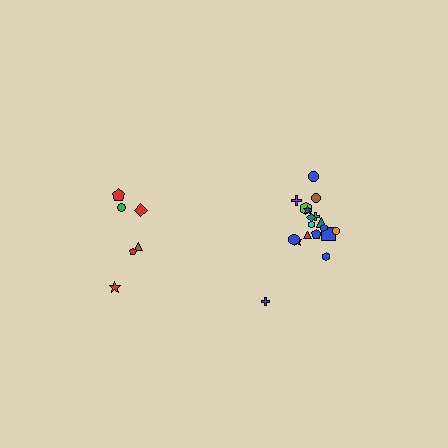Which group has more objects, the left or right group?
The right group.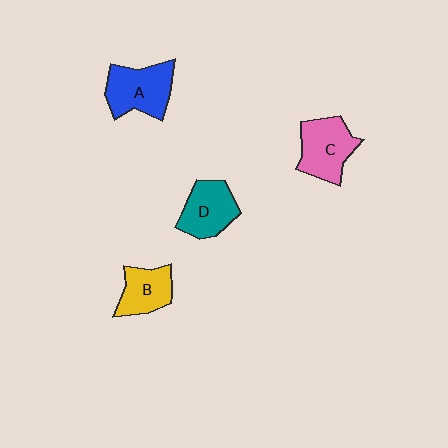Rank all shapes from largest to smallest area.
From largest to smallest: A (blue), C (pink), D (teal), B (yellow).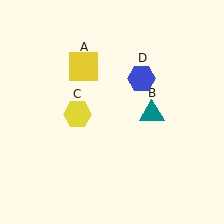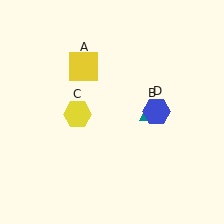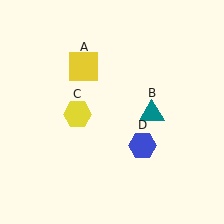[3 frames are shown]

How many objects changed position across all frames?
1 object changed position: blue hexagon (object D).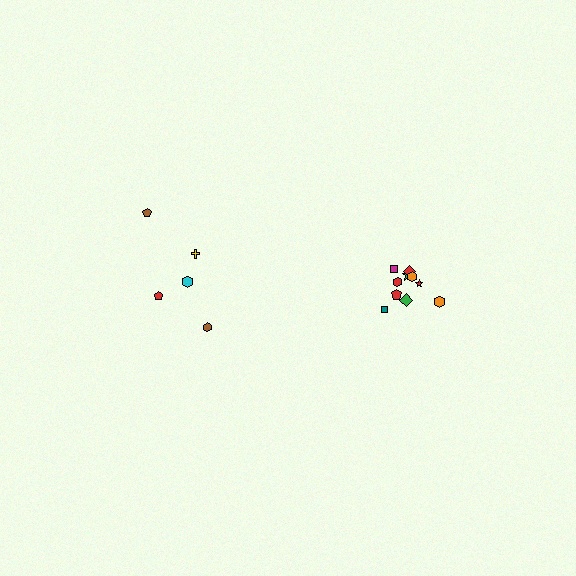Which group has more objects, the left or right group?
The right group.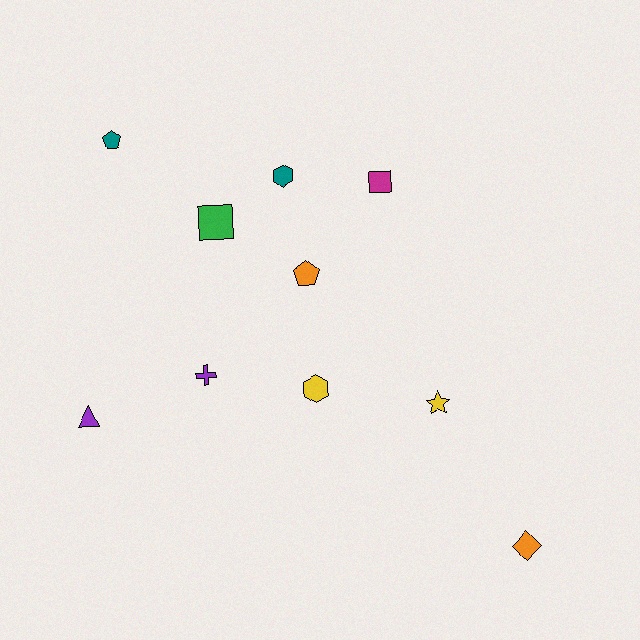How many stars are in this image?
There is 1 star.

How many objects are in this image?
There are 10 objects.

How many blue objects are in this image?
There are no blue objects.